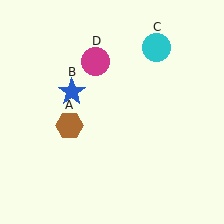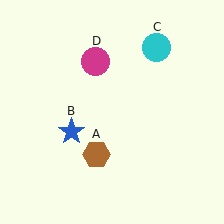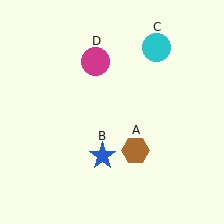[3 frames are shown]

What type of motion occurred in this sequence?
The brown hexagon (object A), blue star (object B) rotated counterclockwise around the center of the scene.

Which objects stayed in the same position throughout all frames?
Cyan circle (object C) and magenta circle (object D) remained stationary.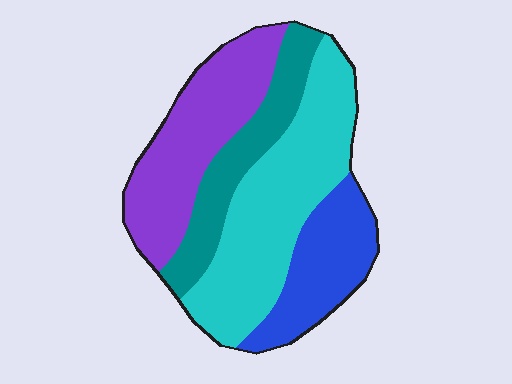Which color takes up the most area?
Cyan, at roughly 35%.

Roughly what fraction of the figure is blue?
Blue takes up about one fifth (1/5) of the figure.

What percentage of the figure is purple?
Purple takes up about one quarter (1/4) of the figure.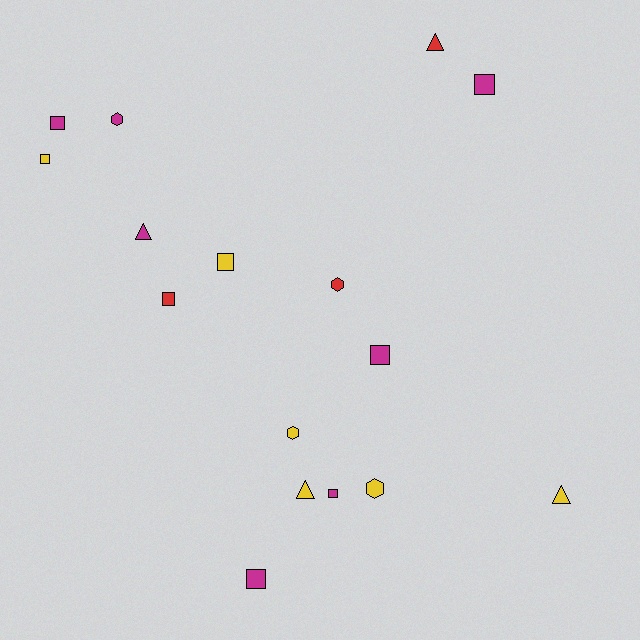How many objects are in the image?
There are 16 objects.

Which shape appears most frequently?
Square, with 8 objects.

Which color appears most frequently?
Magenta, with 7 objects.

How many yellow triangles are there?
There are 2 yellow triangles.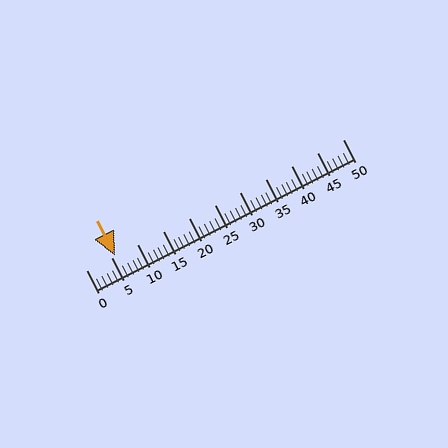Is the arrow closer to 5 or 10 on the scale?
The arrow is closer to 5.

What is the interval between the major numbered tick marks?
The major tick marks are spaced 5 units apart.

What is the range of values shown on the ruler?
The ruler shows values from 0 to 50.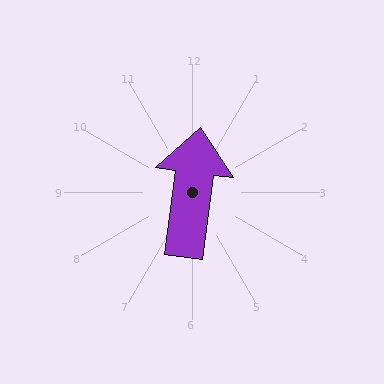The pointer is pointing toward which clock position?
Roughly 12 o'clock.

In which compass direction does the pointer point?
North.